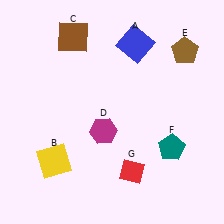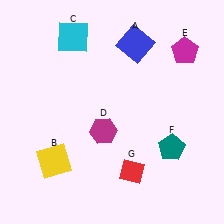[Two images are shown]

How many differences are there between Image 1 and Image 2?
There are 2 differences between the two images.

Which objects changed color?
C changed from brown to cyan. E changed from brown to magenta.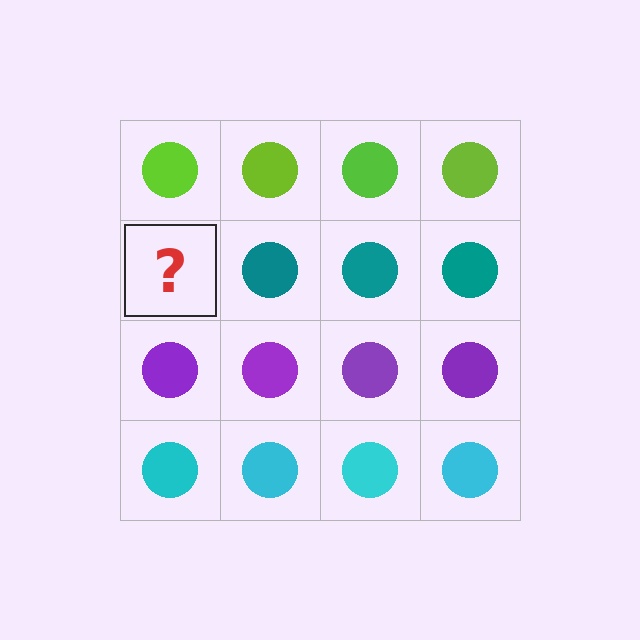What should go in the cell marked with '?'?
The missing cell should contain a teal circle.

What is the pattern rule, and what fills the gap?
The rule is that each row has a consistent color. The gap should be filled with a teal circle.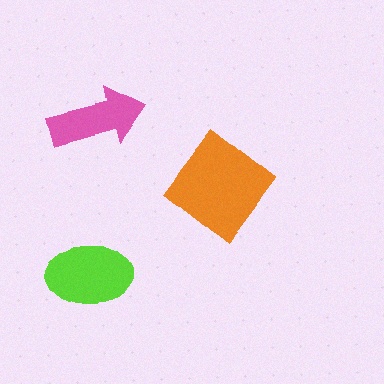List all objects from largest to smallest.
The orange diamond, the lime ellipse, the pink arrow.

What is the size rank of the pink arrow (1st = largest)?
3rd.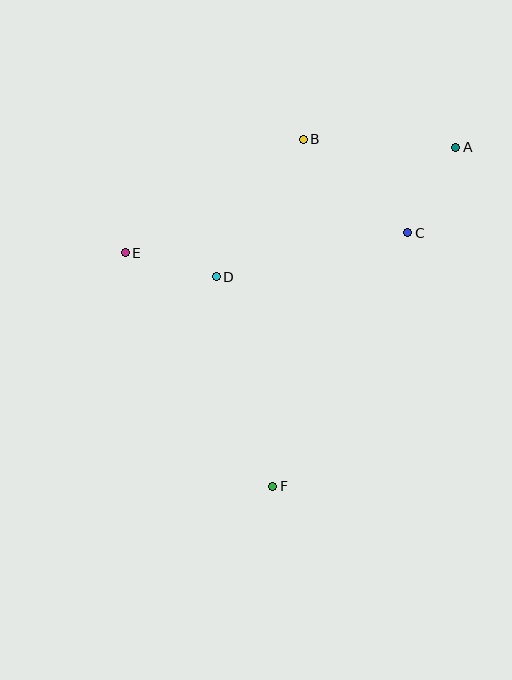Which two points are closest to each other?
Points D and E are closest to each other.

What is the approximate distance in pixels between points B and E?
The distance between B and E is approximately 211 pixels.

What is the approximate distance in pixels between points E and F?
The distance between E and F is approximately 276 pixels.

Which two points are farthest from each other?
Points A and F are farthest from each other.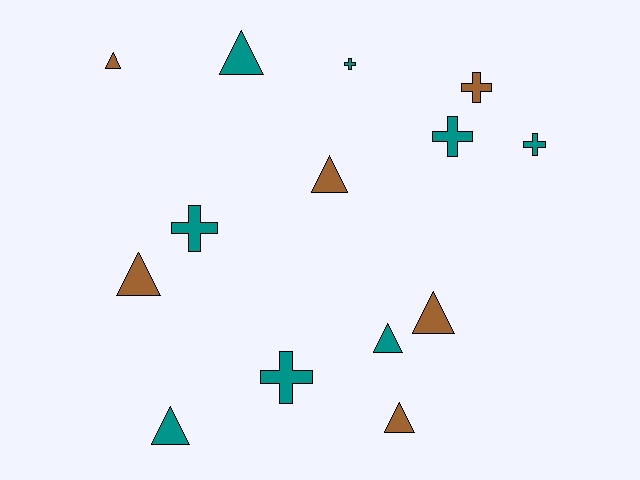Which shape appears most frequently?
Triangle, with 8 objects.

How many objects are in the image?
There are 14 objects.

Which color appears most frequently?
Teal, with 8 objects.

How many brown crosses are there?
There is 1 brown cross.